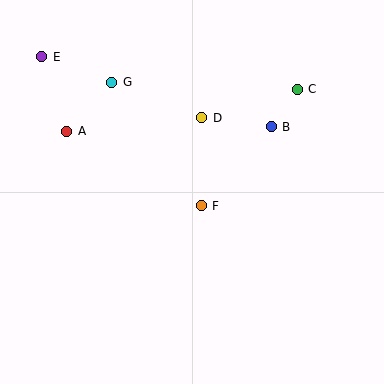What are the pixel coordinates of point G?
Point G is at (112, 82).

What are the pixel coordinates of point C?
Point C is at (297, 89).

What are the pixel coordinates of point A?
Point A is at (67, 131).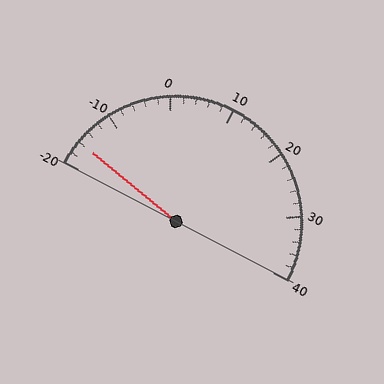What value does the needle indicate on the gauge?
The needle indicates approximately -16.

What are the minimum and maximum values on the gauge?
The gauge ranges from -20 to 40.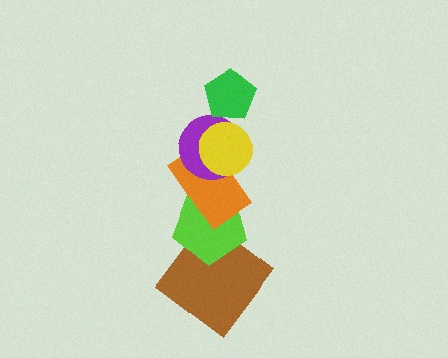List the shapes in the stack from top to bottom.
From top to bottom: the green pentagon, the yellow circle, the purple circle, the orange rectangle, the lime pentagon, the brown diamond.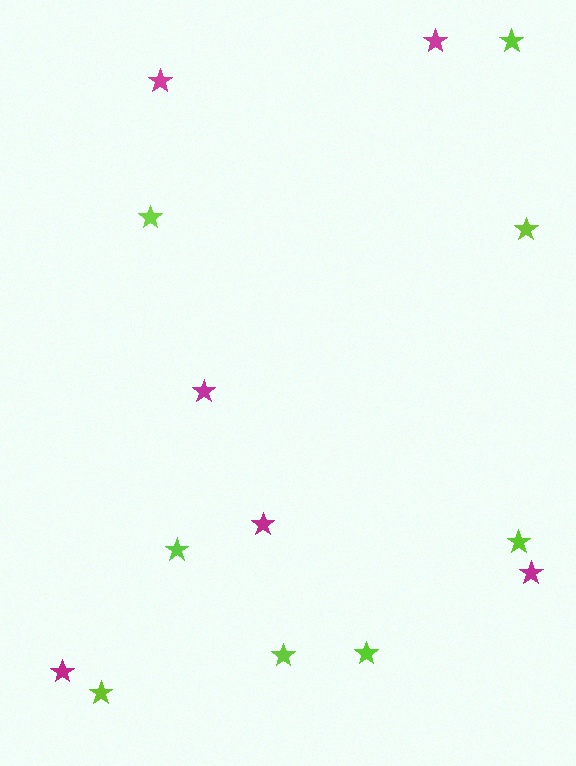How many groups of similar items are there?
There are 2 groups: one group of magenta stars (6) and one group of lime stars (8).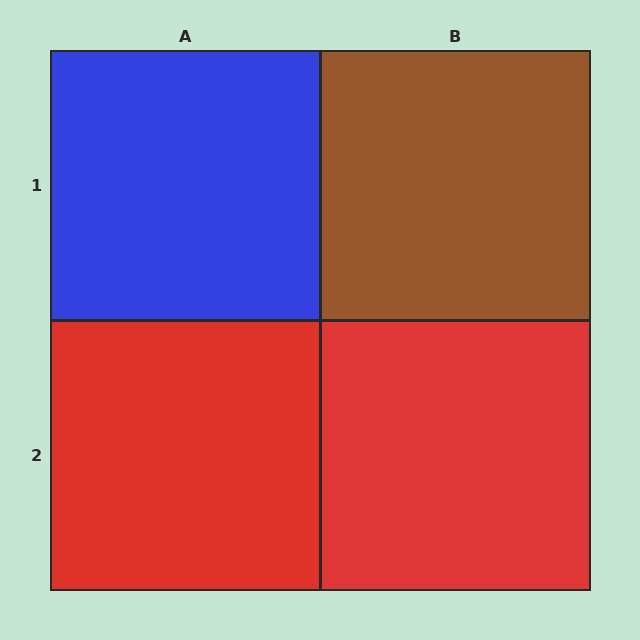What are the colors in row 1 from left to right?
Blue, brown.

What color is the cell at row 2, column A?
Red.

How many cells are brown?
1 cell is brown.